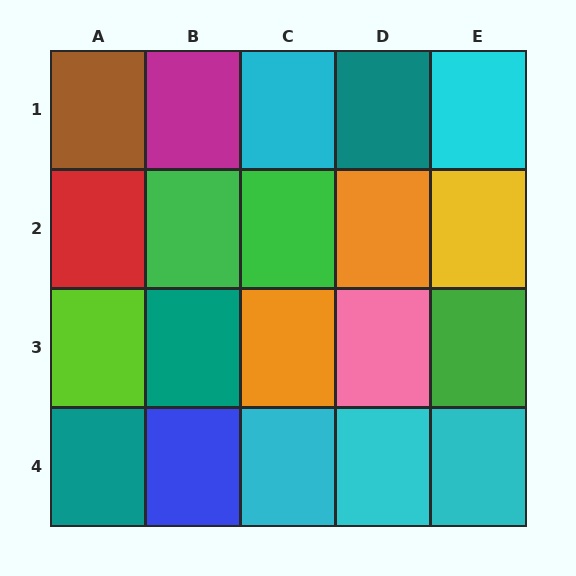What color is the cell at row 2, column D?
Orange.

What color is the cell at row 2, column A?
Red.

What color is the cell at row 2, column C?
Green.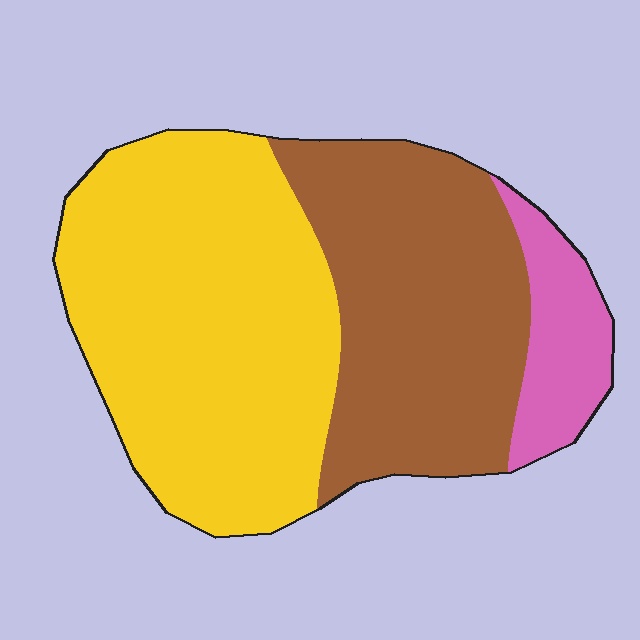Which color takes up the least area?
Pink, at roughly 10%.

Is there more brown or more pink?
Brown.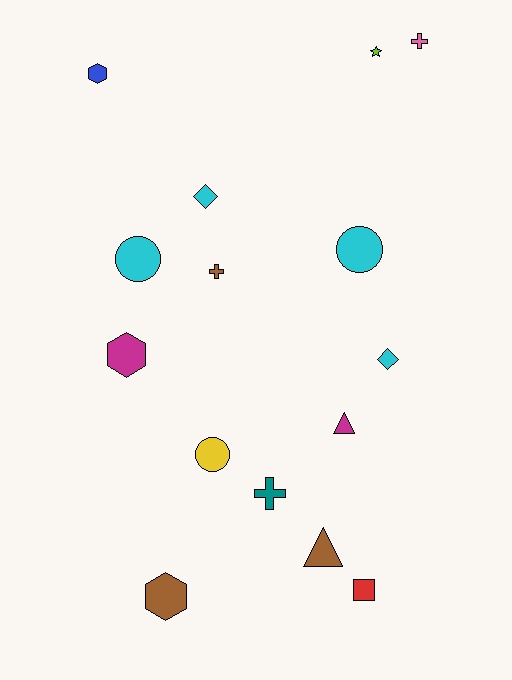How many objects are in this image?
There are 15 objects.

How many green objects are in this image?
There are no green objects.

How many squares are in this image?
There is 1 square.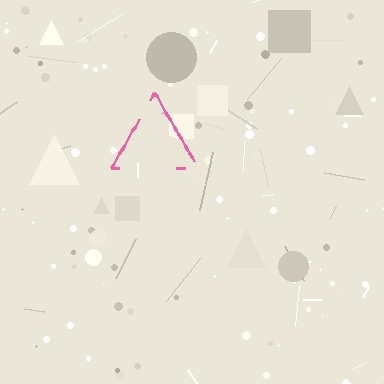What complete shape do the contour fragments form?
The contour fragments form a triangle.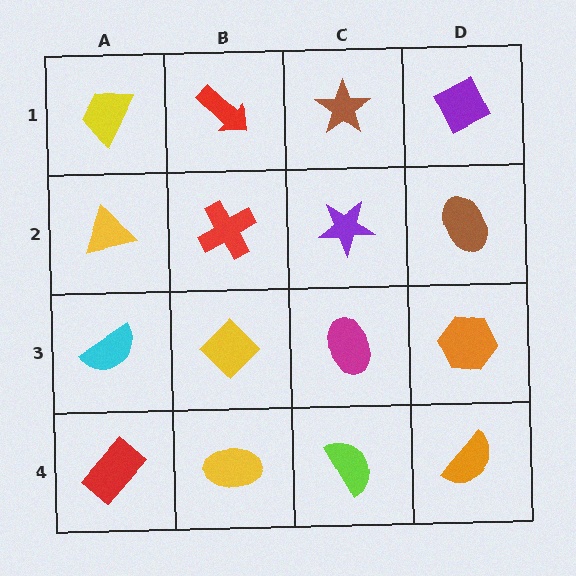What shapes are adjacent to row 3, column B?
A red cross (row 2, column B), a yellow ellipse (row 4, column B), a cyan semicircle (row 3, column A), a magenta ellipse (row 3, column C).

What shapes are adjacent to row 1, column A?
A yellow triangle (row 2, column A), a red arrow (row 1, column B).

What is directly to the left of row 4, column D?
A lime semicircle.